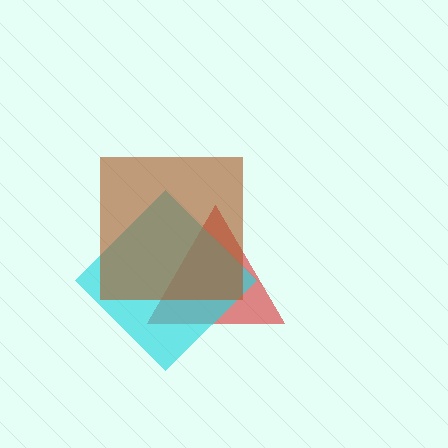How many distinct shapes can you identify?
There are 3 distinct shapes: a red triangle, a cyan diamond, a brown square.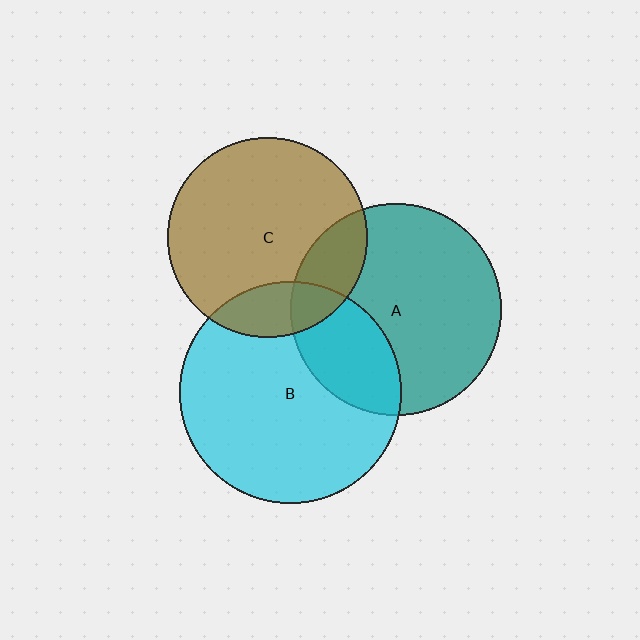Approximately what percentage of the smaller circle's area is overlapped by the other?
Approximately 30%.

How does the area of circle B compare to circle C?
Approximately 1.2 times.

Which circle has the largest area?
Circle B (cyan).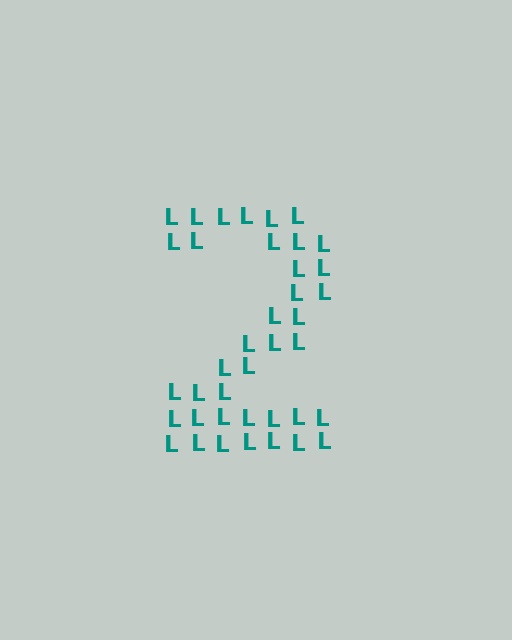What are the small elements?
The small elements are letter L's.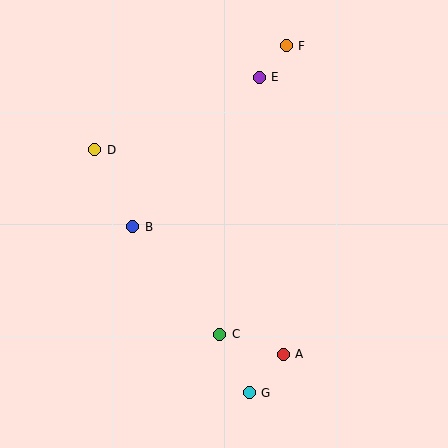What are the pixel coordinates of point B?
Point B is at (133, 227).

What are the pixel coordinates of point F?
Point F is at (286, 46).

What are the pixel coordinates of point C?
Point C is at (220, 334).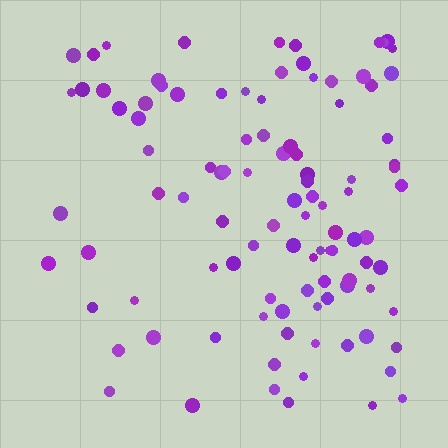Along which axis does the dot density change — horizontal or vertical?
Horizontal.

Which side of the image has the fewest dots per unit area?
The left.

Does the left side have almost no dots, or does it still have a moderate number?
Still a moderate number, just noticeably fewer than the right.